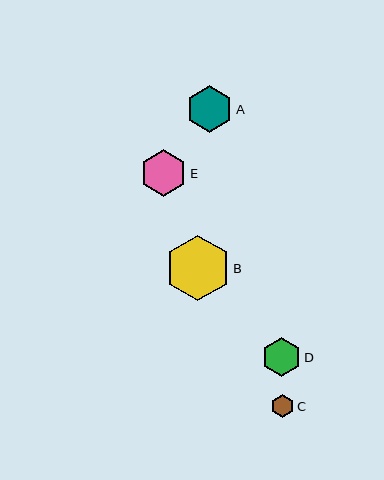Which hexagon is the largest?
Hexagon B is the largest with a size of approximately 65 pixels.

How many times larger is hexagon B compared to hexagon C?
Hexagon B is approximately 2.9 times the size of hexagon C.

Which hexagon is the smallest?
Hexagon C is the smallest with a size of approximately 22 pixels.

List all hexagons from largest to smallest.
From largest to smallest: B, E, A, D, C.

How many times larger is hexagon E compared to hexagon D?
Hexagon E is approximately 1.2 times the size of hexagon D.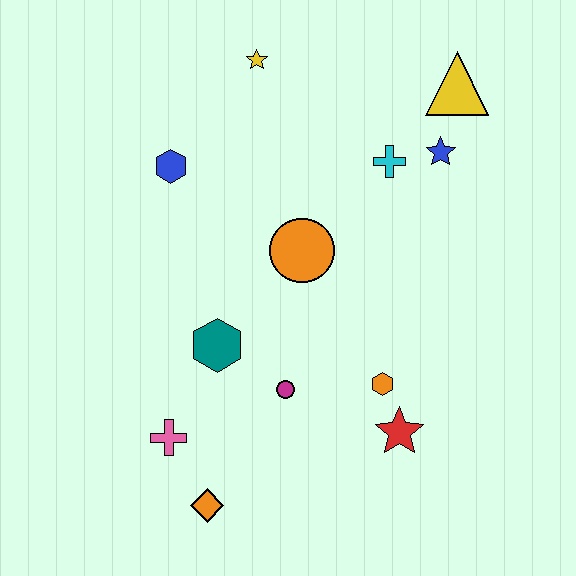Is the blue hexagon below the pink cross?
No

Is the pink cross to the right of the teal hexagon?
No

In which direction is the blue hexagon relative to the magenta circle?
The blue hexagon is above the magenta circle.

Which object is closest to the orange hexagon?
The red star is closest to the orange hexagon.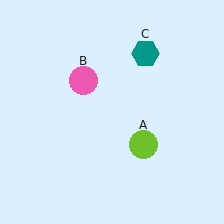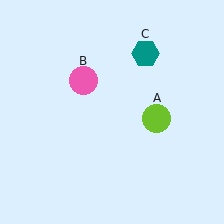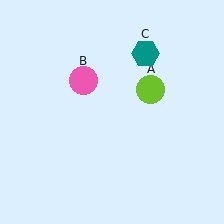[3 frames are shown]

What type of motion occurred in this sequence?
The lime circle (object A) rotated counterclockwise around the center of the scene.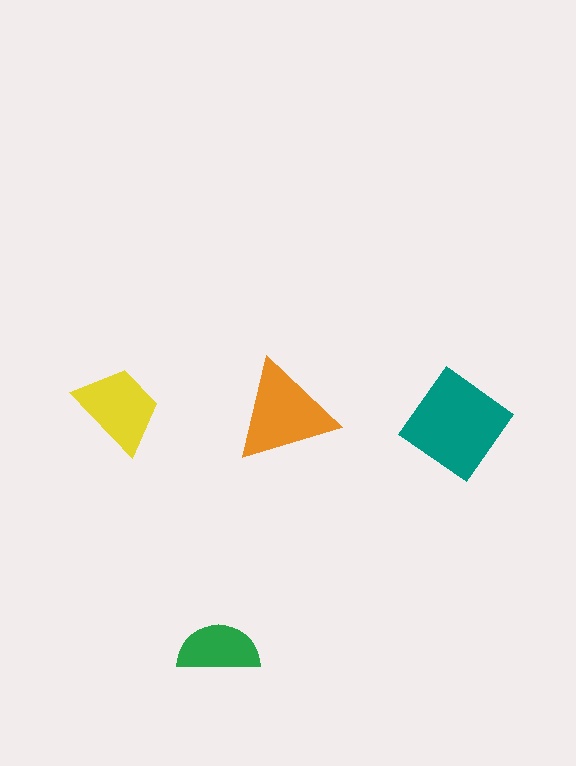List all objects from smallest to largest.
The green semicircle, the yellow trapezoid, the orange triangle, the teal diamond.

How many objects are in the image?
There are 4 objects in the image.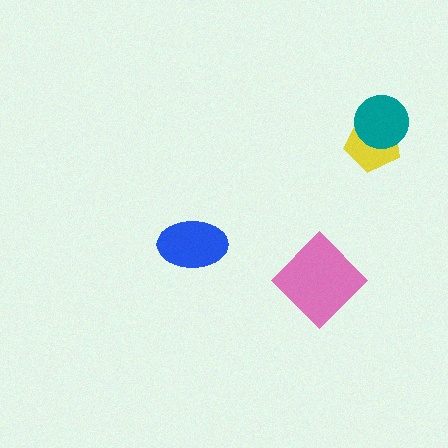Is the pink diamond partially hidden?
No, no other shape covers it.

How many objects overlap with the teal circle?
1 object overlaps with the teal circle.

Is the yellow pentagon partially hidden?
Yes, it is partially covered by another shape.